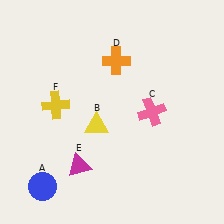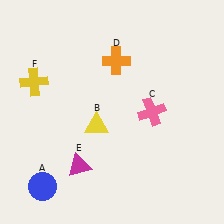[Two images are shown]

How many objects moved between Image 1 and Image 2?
1 object moved between the two images.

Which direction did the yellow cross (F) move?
The yellow cross (F) moved up.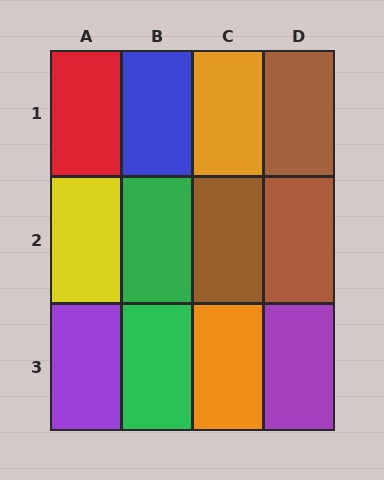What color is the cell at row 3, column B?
Green.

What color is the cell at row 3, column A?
Purple.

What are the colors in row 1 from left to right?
Red, blue, orange, brown.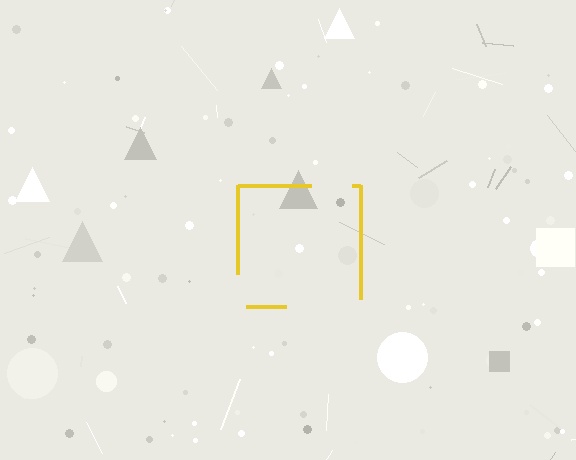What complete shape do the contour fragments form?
The contour fragments form a square.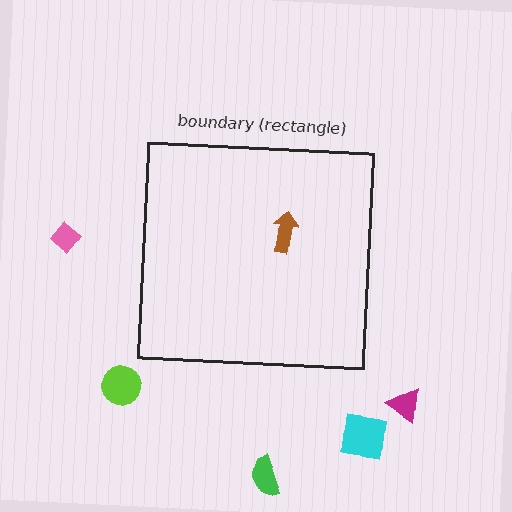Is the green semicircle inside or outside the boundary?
Outside.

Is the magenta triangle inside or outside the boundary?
Outside.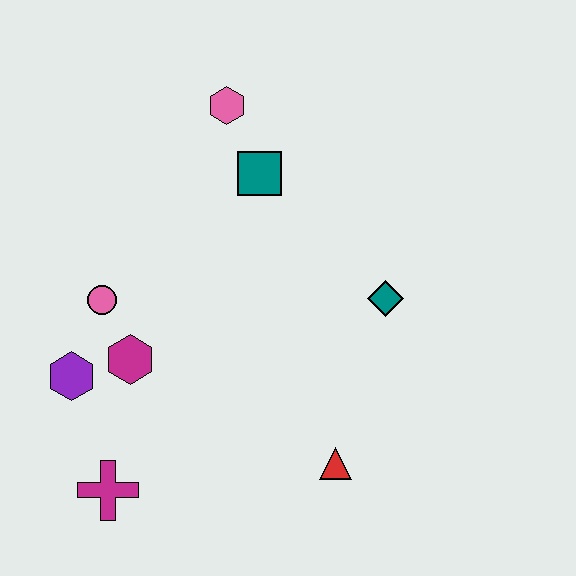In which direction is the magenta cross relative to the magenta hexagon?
The magenta cross is below the magenta hexagon.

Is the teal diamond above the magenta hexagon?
Yes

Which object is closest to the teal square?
The pink hexagon is closest to the teal square.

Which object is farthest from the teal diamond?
The magenta cross is farthest from the teal diamond.